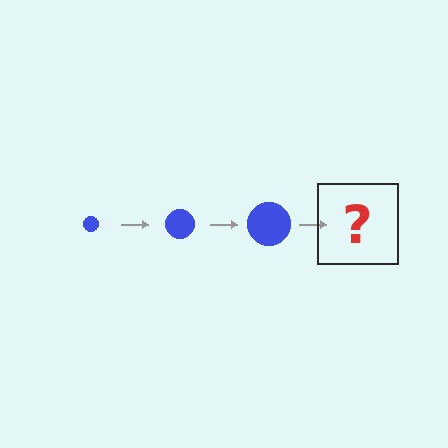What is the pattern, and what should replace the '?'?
The pattern is that the circle gets progressively larger each step. The '?' should be a blue circle, larger than the previous one.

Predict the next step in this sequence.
The next step is a blue circle, larger than the previous one.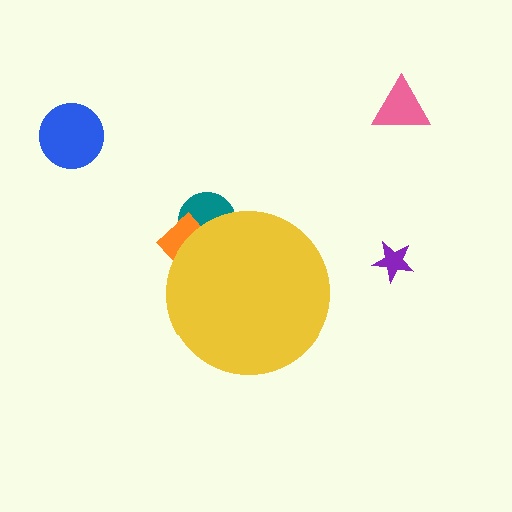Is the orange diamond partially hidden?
Yes, the orange diamond is partially hidden behind the yellow circle.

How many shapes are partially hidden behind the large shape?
2 shapes are partially hidden.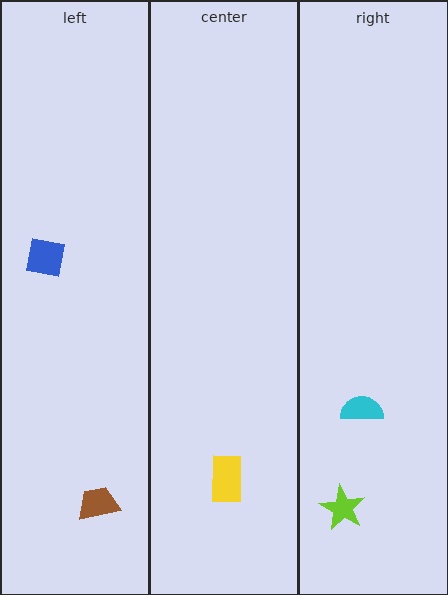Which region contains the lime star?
The right region.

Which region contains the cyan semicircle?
The right region.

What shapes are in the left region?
The blue square, the brown trapezoid.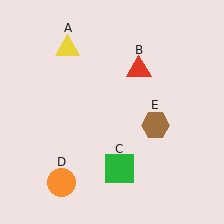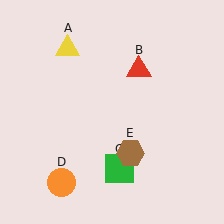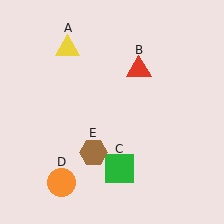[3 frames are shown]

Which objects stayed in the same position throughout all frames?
Yellow triangle (object A) and red triangle (object B) and green square (object C) and orange circle (object D) remained stationary.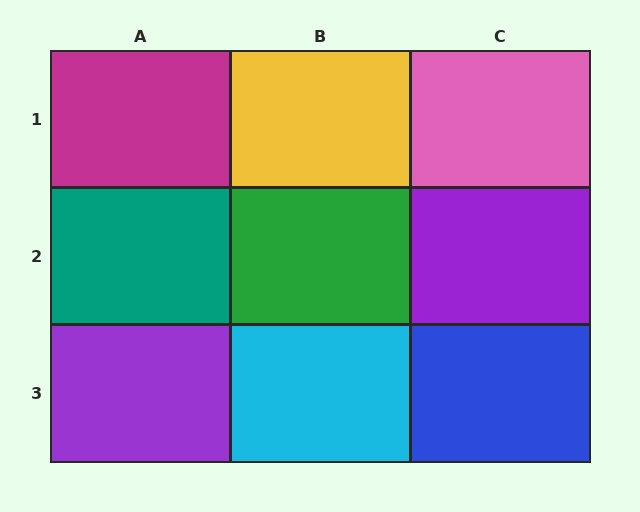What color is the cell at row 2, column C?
Purple.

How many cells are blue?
1 cell is blue.